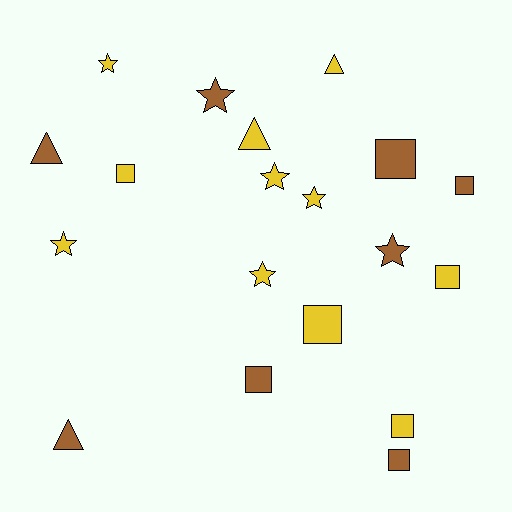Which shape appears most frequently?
Square, with 8 objects.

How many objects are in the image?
There are 19 objects.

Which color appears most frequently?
Yellow, with 11 objects.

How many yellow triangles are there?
There are 2 yellow triangles.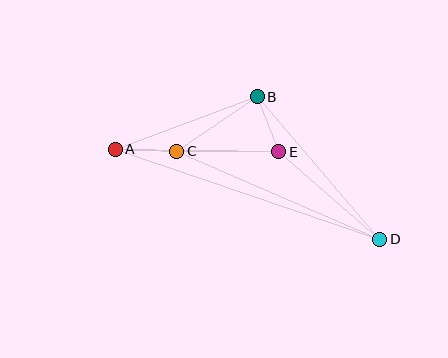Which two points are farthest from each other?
Points A and D are farthest from each other.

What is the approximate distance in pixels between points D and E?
The distance between D and E is approximately 133 pixels.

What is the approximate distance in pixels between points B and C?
The distance between B and C is approximately 97 pixels.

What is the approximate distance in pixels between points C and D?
The distance between C and D is approximately 221 pixels.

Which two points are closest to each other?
Points B and E are closest to each other.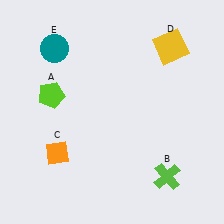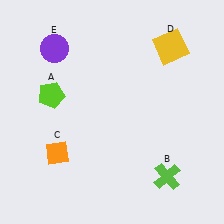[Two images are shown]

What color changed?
The circle (E) changed from teal in Image 1 to purple in Image 2.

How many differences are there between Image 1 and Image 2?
There is 1 difference between the two images.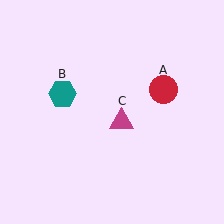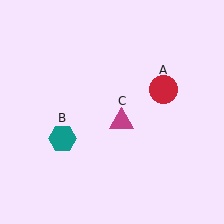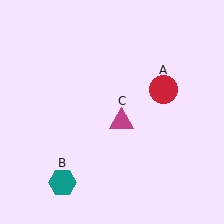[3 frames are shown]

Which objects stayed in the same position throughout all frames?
Red circle (object A) and magenta triangle (object C) remained stationary.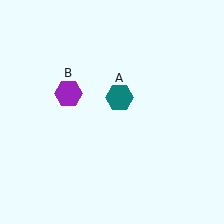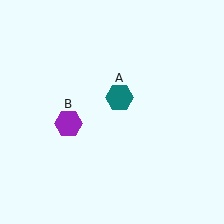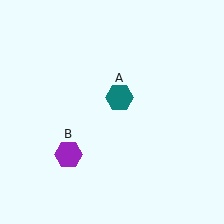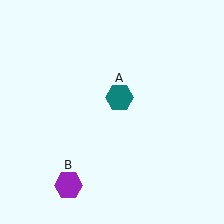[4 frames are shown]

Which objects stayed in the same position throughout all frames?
Teal hexagon (object A) remained stationary.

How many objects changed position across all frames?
1 object changed position: purple hexagon (object B).